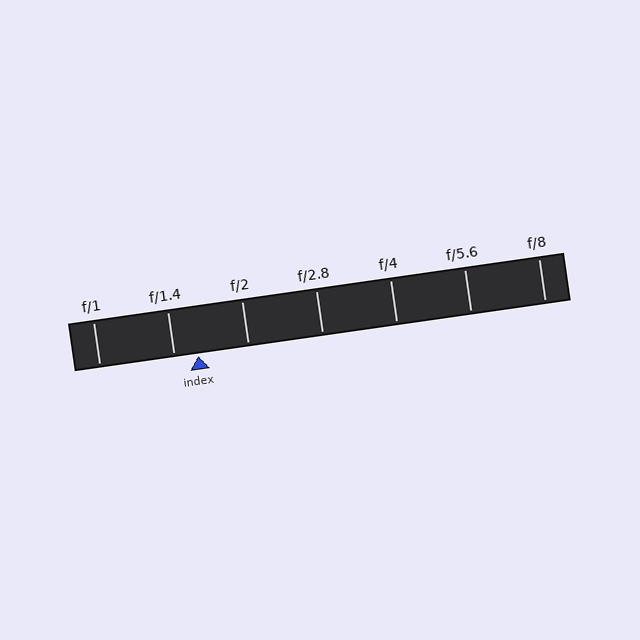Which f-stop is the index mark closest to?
The index mark is closest to f/1.4.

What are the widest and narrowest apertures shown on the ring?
The widest aperture shown is f/1 and the narrowest is f/8.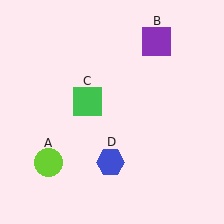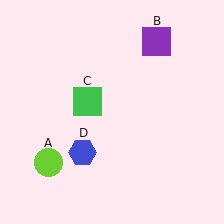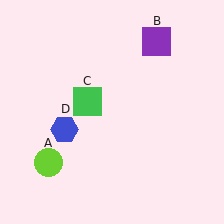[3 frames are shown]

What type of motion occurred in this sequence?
The blue hexagon (object D) rotated clockwise around the center of the scene.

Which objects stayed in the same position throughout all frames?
Lime circle (object A) and purple square (object B) and green square (object C) remained stationary.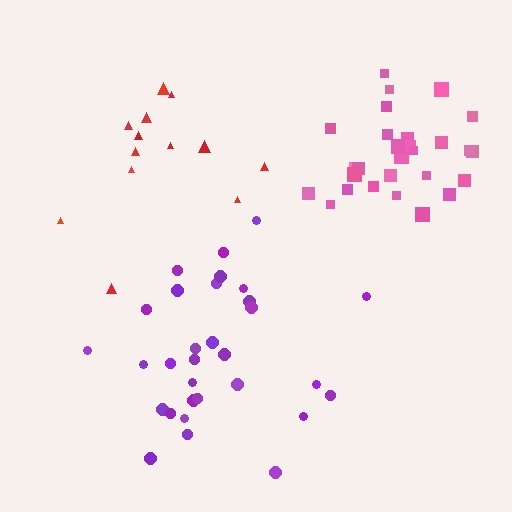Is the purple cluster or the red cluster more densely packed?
Purple.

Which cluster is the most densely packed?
Pink.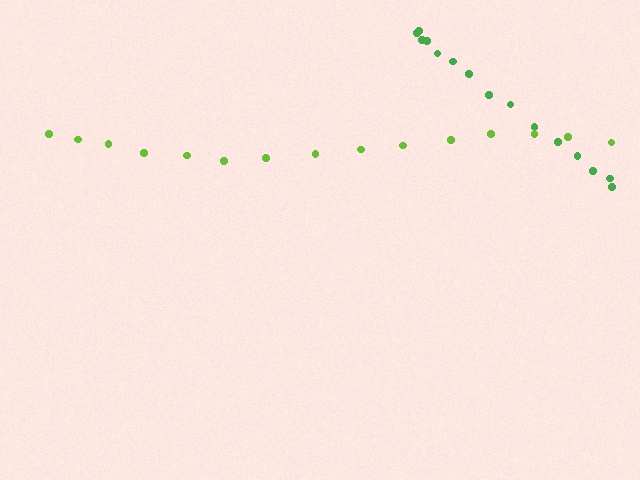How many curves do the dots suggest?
There are 2 distinct paths.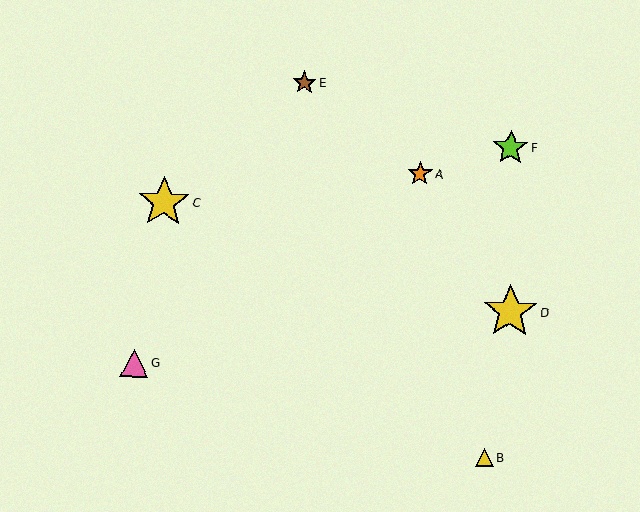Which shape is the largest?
The yellow star (labeled D) is the largest.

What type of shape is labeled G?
Shape G is a pink triangle.